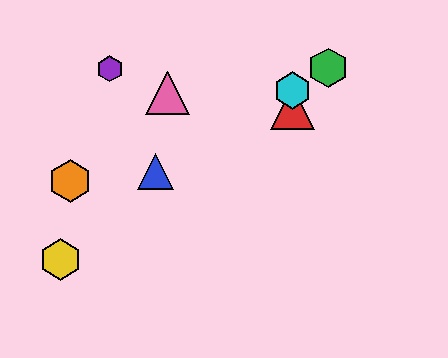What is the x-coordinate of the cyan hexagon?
The cyan hexagon is at x≈292.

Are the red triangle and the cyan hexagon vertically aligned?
Yes, both are at x≈292.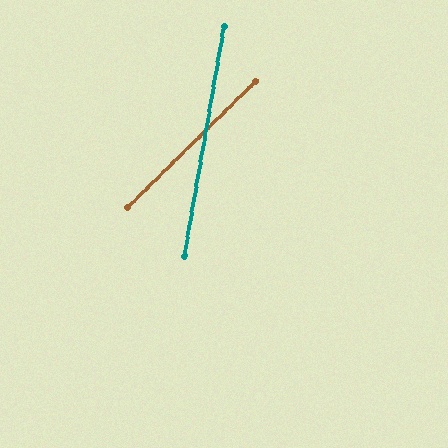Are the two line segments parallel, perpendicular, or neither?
Neither parallel nor perpendicular — they differ by about 36°.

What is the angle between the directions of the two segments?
Approximately 36 degrees.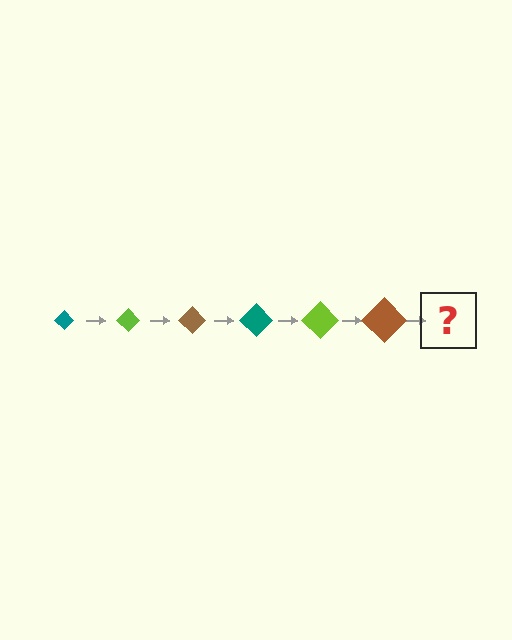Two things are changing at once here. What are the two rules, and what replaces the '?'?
The two rules are that the diamond grows larger each step and the color cycles through teal, lime, and brown. The '?' should be a teal diamond, larger than the previous one.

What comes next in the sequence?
The next element should be a teal diamond, larger than the previous one.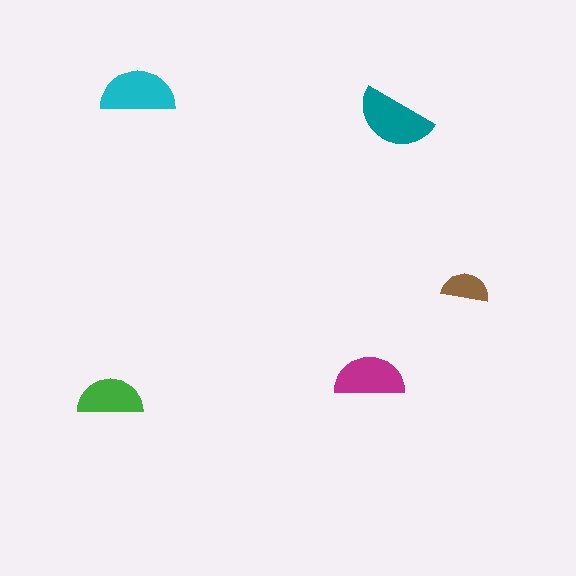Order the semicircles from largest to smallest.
the teal one, the cyan one, the magenta one, the green one, the brown one.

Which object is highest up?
The cyan semicircle is topmost.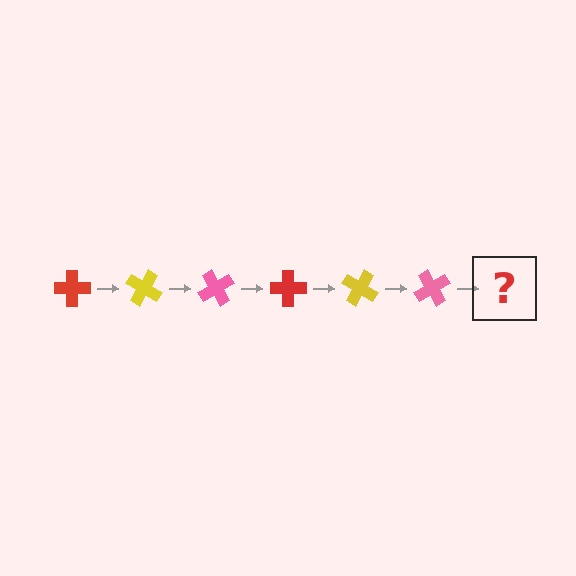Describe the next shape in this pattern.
It should be a red cross, rotated 180 degrees from the start.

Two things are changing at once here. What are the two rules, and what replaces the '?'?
The two rules are that it rotates 30 degrees each step and the color cycles through red, yellow, and pink. The '?' should be a red cross, rotated 180 degrees from the start.